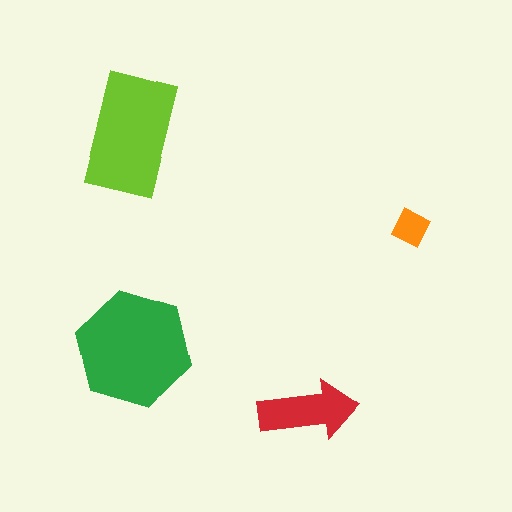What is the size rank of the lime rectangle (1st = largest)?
2nd.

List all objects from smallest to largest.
The orange diamond, the red arrow, the lime rectangle, the green hexagon.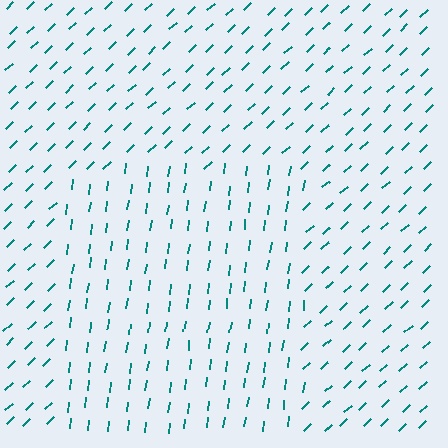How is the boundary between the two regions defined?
The boundary is defined purely by a change in line orientation (approximately 39 degrees difference). All lines are the same color and thickness.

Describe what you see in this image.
The image is filled with small teal line segments. A rectangle region in the image has lines oriented differently from the surrounding lines, creating a visible texture boundary.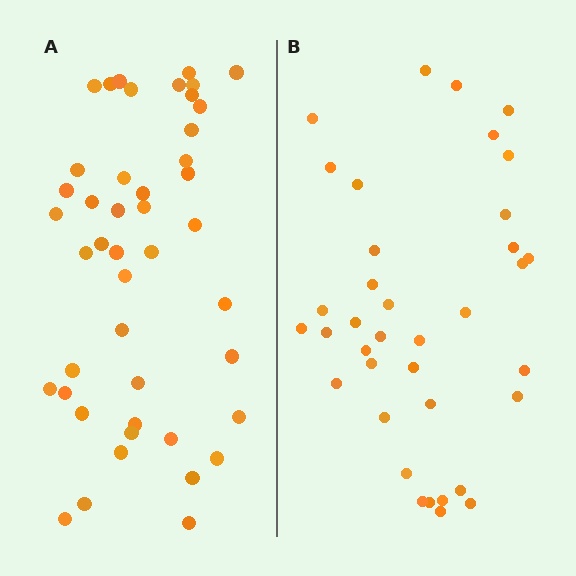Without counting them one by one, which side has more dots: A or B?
Region A (the left region) has more dots.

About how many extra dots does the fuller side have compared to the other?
Region A has roughly 8 or so more dots than region B.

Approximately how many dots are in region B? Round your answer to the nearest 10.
About 40 dots. (The exact count is 37, which rounds to 40.)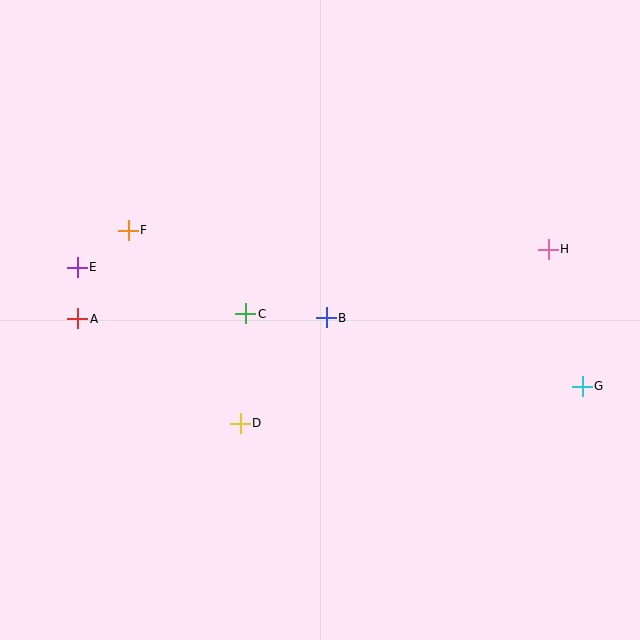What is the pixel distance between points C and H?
The distance between C and H is 309 pixels.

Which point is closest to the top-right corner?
Point H is closest to the top-right corner.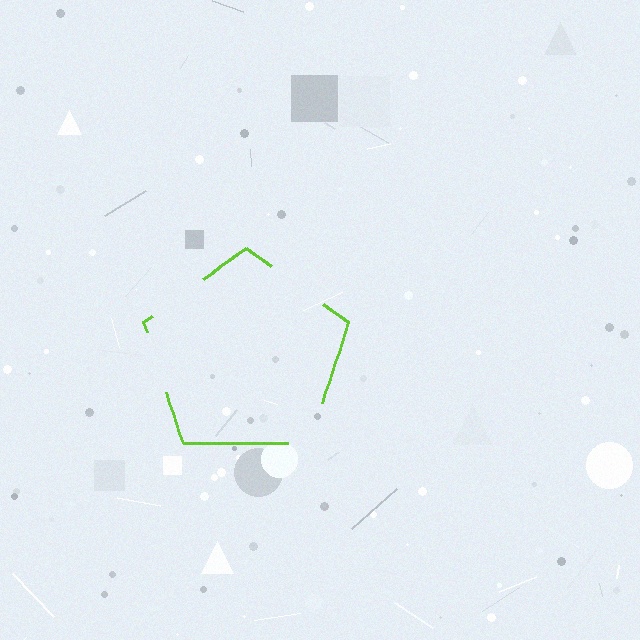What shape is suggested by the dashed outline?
The dashed outline suggests a pentagon.